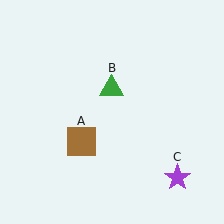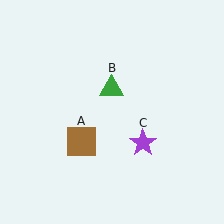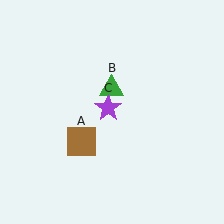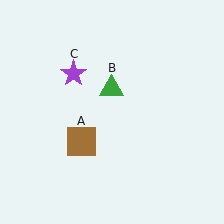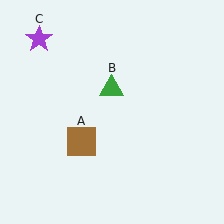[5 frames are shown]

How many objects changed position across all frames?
1 object changed position: purple star (object C).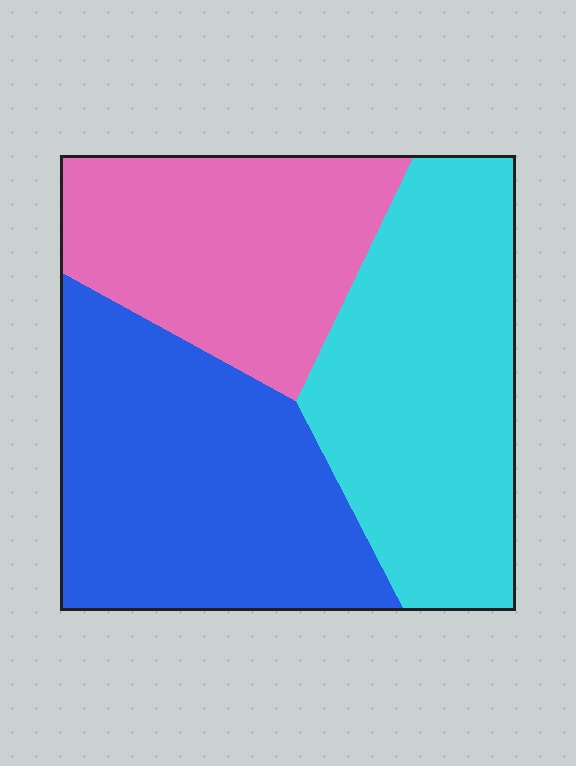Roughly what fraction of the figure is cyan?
Cyan takes up between a quarter and a half of the figure.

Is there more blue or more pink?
Blue.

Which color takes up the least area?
Pink, at roughly 30%.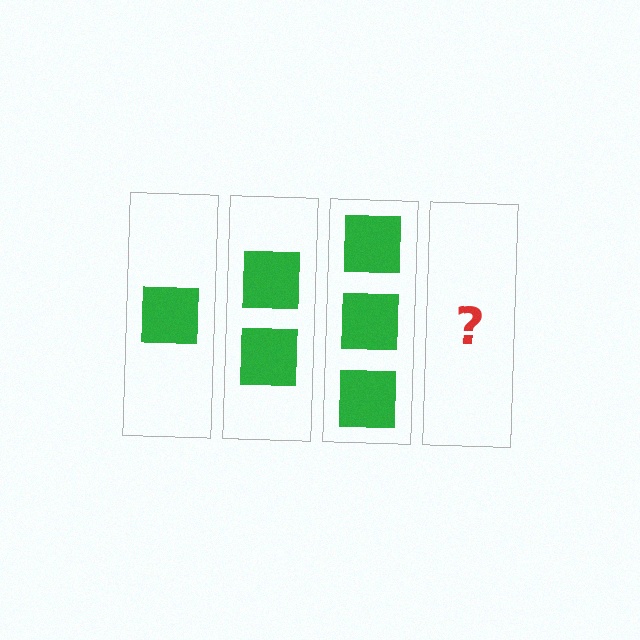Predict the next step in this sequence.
The next step is 4 squares.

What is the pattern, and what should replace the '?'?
The pattern is that each step adds one more square. The '?' should be 4 squares.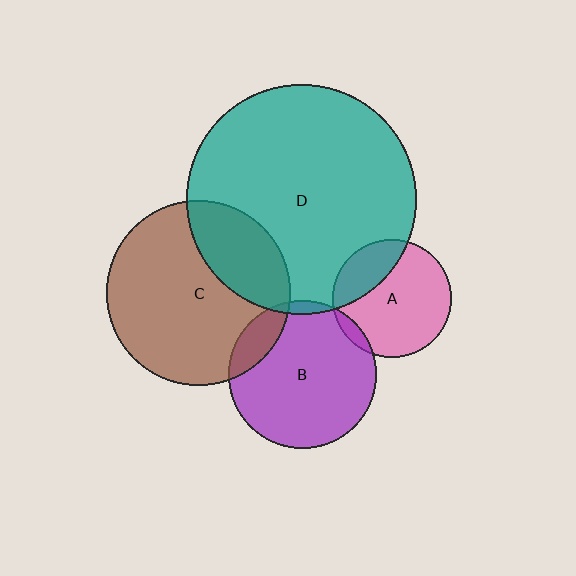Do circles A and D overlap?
Yes.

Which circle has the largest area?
Circle D (teal).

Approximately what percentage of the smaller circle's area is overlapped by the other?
Approximately 25%.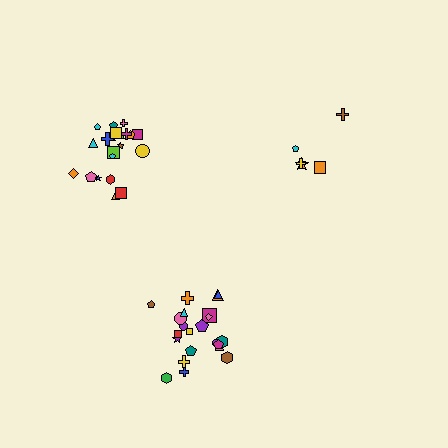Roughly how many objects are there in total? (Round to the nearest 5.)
Roughly 50 objects in total.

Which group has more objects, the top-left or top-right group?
The top-left group.